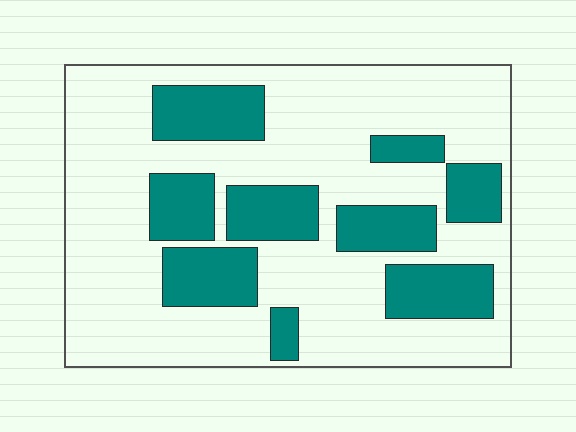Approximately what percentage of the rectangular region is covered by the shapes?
Approximately 30%.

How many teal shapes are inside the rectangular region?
9.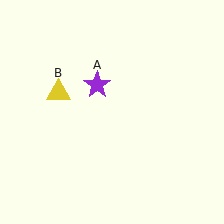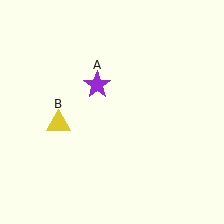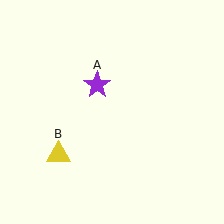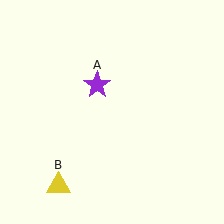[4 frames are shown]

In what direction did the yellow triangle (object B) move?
The yellow triangle (object B) moved down.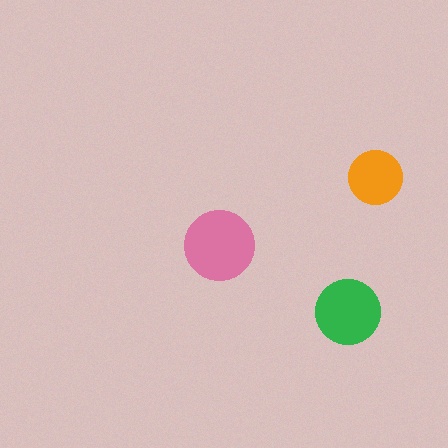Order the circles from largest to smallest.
the pink one, the green one, the orange one.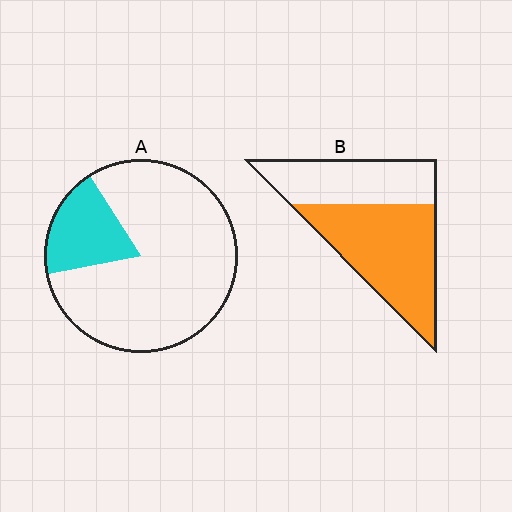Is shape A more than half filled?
No.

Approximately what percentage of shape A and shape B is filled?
A is approximately 20% and B is approximately 60%.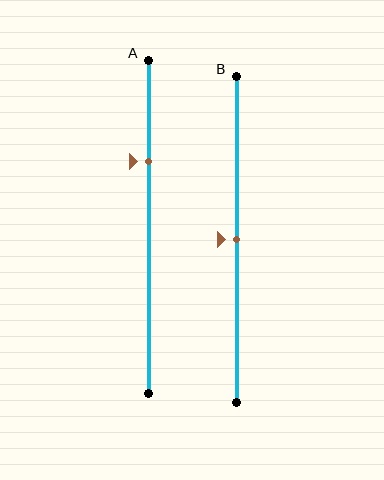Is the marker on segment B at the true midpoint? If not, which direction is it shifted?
Yes, the marker on segment B is at the true midpoint.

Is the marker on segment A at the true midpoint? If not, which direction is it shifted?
No, the marker on segment A is shifted upward by about 19% of the segment length.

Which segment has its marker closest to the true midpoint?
Segment B has its marker closest to the true midpoint.